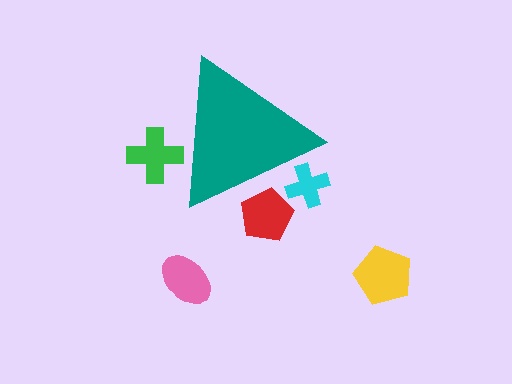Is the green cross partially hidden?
Yes, the green cross is partially hidden behind the teal triangle.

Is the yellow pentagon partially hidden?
No, the yellow pentagon is fully visible.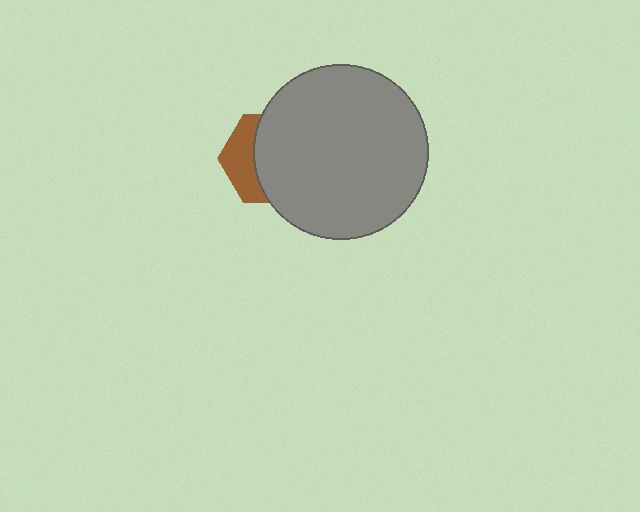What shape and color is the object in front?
The object in front is a gray circle.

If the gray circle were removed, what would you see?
You would see the complete brown hexagon.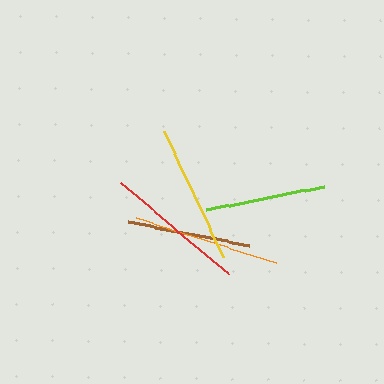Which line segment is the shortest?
The lime line is the shortest at approximately 120 pixels.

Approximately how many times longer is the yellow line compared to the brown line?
The yellow line is approximately 1.1 times the length of the brown line.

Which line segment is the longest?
The orange line is the longest at approximately 147 pixels.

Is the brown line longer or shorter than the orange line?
The orange line is longer than the brown line.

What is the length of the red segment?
The red segment is approximately 142 pixels long.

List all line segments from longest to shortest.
From longest to shortest: orange, red, yellow, brown, lime.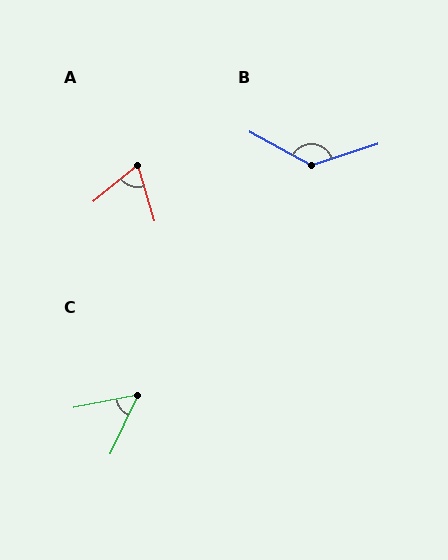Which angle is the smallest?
C, at approximately 53 degrees.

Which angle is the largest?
B, at approximately 134 degrees.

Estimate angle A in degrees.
Approximately 67 degrees.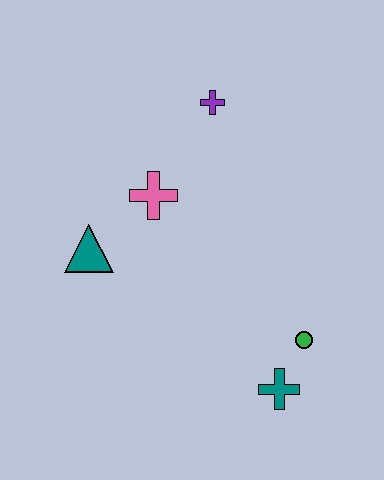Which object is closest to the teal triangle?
The pink cross is closest to the teal triangle.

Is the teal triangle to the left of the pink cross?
Yes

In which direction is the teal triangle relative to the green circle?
The teal triangle is to the left of the green circle.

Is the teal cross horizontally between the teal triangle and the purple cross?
No